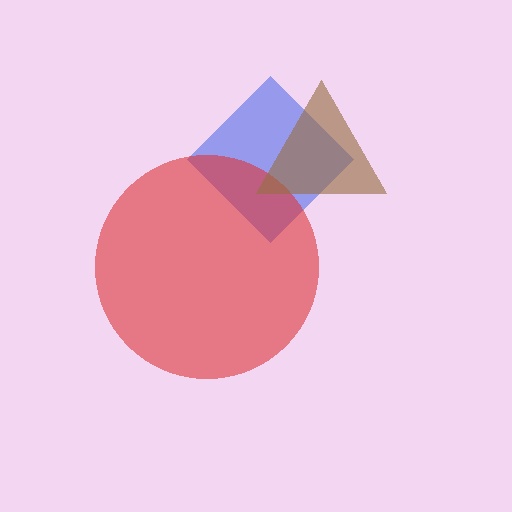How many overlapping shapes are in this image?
There are 3 overlapping shapes in the image.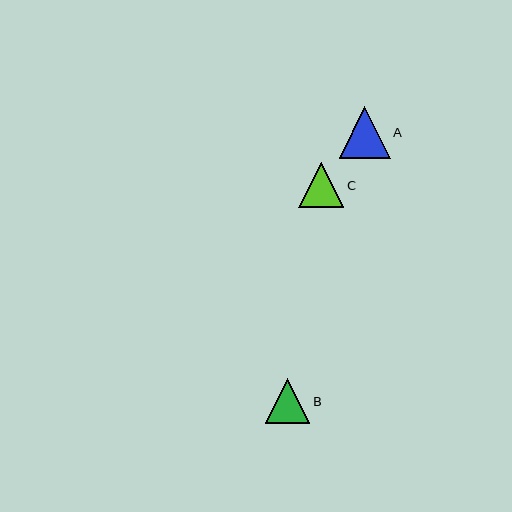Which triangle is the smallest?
Triangle B is the smallest with a size of approximately 45 pixels.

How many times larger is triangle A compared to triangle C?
Triangle A is approximately 1.1 times the size of triangle C.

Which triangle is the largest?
Triangle A is the largest with a size of approximately 51 pixels.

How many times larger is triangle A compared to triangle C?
Triangle A is approximately 1.1 times the size of triangle C.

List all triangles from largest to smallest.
From largest to smallest: A, C, B.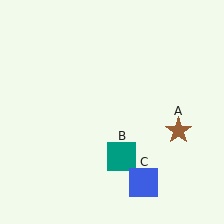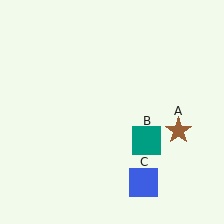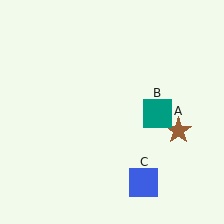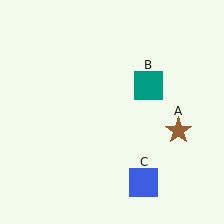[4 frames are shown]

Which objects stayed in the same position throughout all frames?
Brown star (object A) and blue square (object C) remained stationary.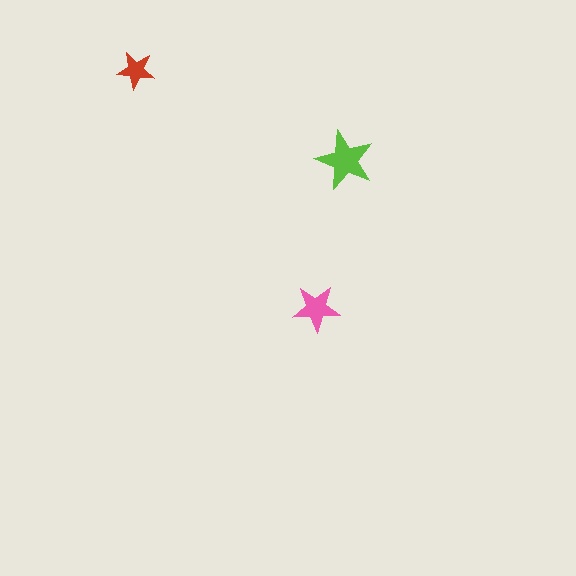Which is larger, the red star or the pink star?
The pink one.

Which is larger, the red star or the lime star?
The lime one.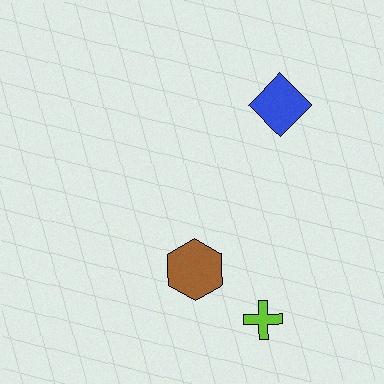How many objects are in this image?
There are 3 objects.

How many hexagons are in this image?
There is 1 hexagon.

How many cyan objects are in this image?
There are no cyan objects.